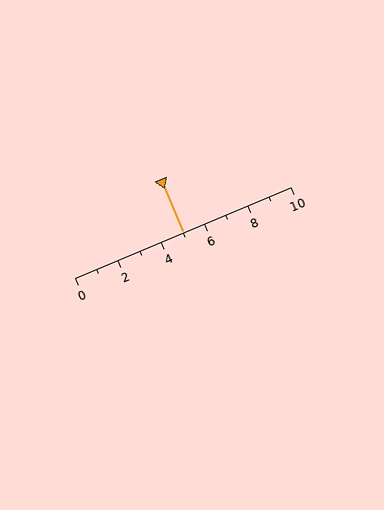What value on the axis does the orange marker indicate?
The marker indicates approximately 5.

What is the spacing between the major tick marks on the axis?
The major ticks are spaced 2 apart.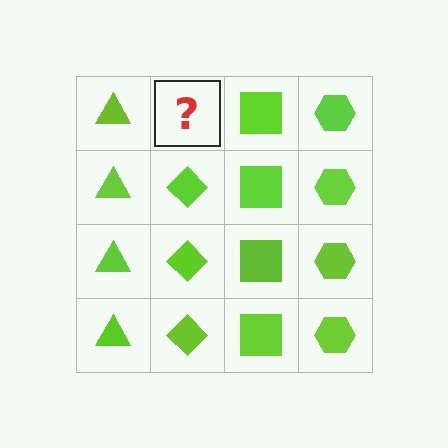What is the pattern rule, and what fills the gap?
The rule is that each column has a consistent shape. The gap should be filled with a lime diamond.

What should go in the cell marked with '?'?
The missing cell should contain a lime diamond.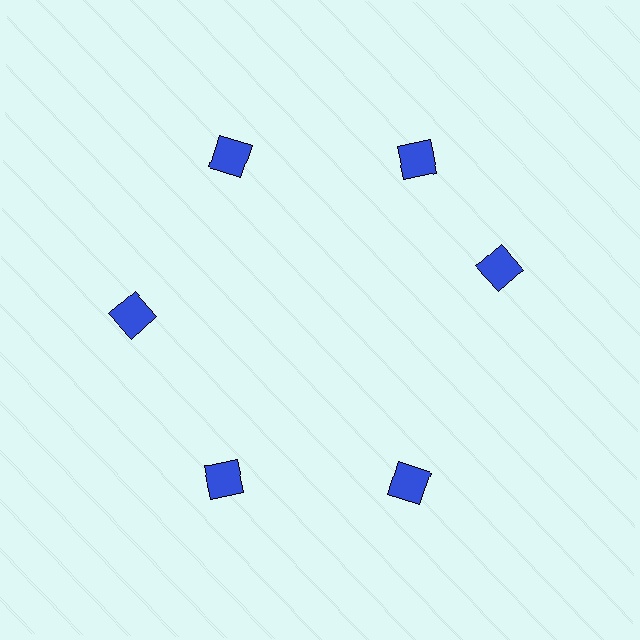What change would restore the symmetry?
The symmetry would be restored by rotating it back into even spacing with its neighbors so that all 6 squares sit at equal angles and equal distance from the center.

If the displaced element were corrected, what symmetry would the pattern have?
It would have 6-fold rotational symmetry — the pattern would map onto itself every 60 degrees.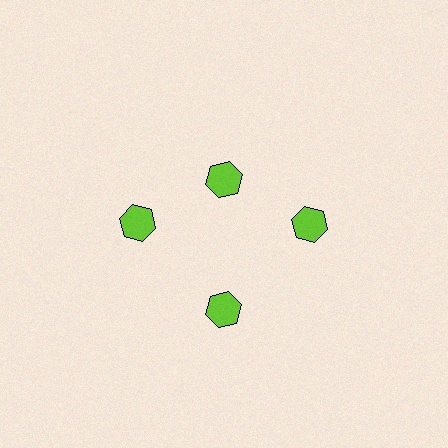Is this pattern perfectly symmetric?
No. The 4 lime hexagons are arranged in a ring, but one element near the 12 o'clock position is pulled inward toward the center, breaking the 4-fold rotational symmetry.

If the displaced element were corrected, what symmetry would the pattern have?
It would have 4-fold rotational symmetry — the pattern would map onto itself every 90 degrees.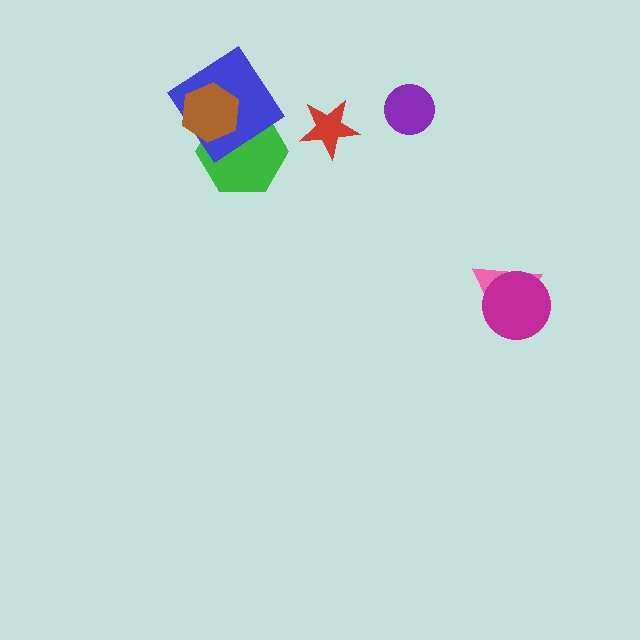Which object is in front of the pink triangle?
The magenta circle is in front of the pink triangle.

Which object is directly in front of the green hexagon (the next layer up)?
The blue diamond is directly in front of the green hexagon.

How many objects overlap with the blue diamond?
2 objects overlap with the blue diamond.